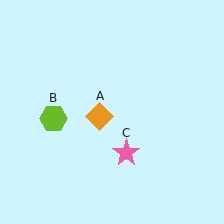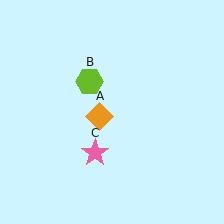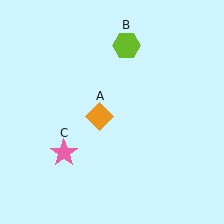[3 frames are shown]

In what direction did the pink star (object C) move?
The pink star (object C) moved left.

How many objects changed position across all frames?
2 objects changed position: lime hexagon (object B), pink star (object C).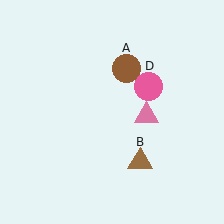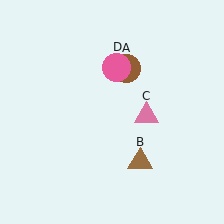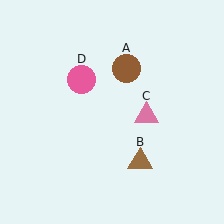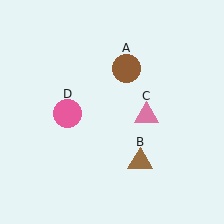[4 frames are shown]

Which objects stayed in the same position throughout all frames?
Brown circle (object A) and brown triangle (object B) and pink triangle (object C) remained stationary.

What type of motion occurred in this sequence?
The pink circle (object D) rotated counterclockwise around the center of the scene.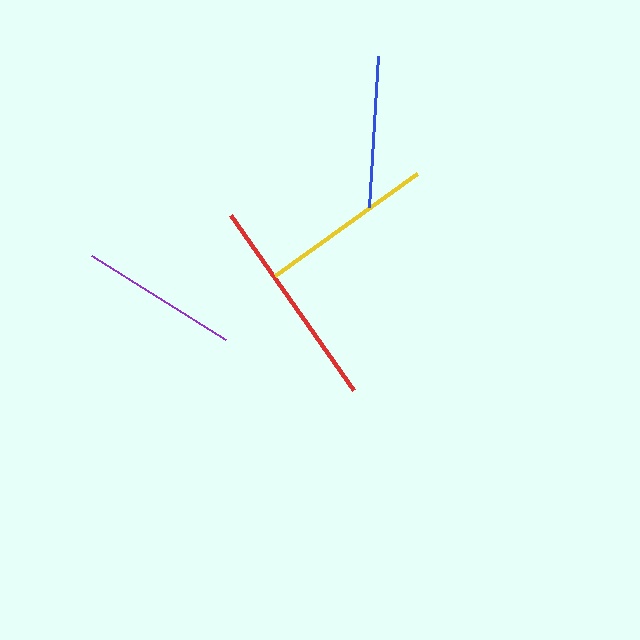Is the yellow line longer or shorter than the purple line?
The yellow line is longer than the purple line.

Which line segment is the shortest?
The blue line is the shortest at approximately 151 pixels.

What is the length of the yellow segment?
The yellow segment is approximately 175 pixels long.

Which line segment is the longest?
The red line is the longest at approximately 214 pixels.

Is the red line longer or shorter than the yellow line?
The red line is longer than the yellow line.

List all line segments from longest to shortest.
From longest to shortest: red, yellow, purple, blue.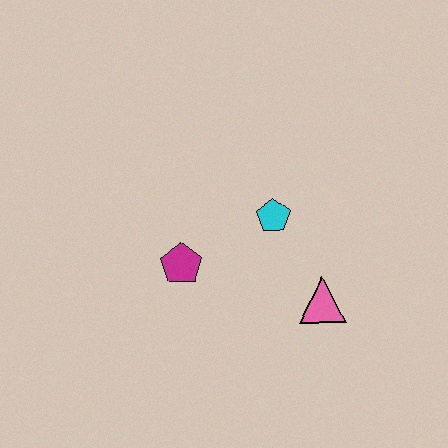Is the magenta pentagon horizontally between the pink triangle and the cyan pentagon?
No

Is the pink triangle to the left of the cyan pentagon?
No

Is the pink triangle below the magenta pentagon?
Yes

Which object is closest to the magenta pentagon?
The cyan pentagon is closest to the magenta pentagon.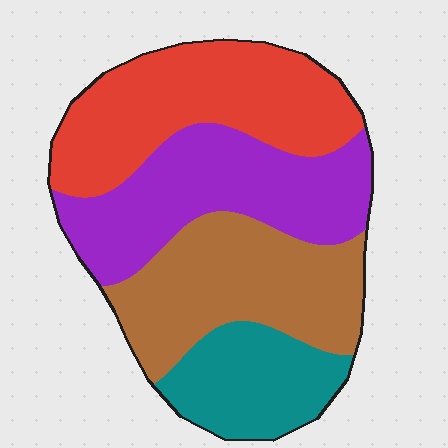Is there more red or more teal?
Red.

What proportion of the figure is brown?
Brown takes up about one quarter (1/4) of the figure.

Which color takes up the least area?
Teal, at roughly 15%.